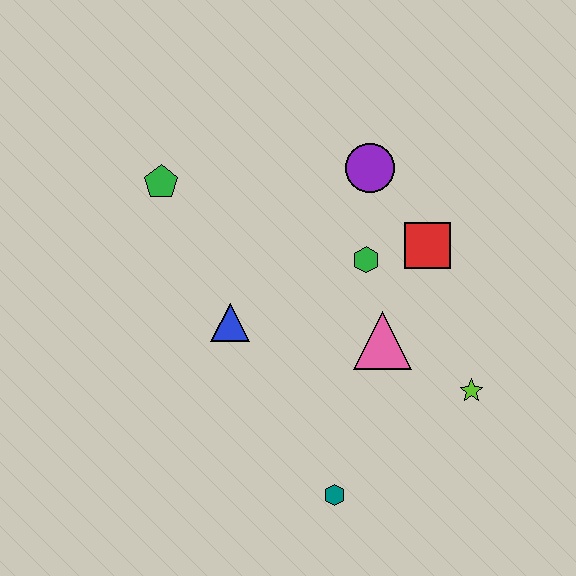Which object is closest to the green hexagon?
The red square is closest to the green hexagon.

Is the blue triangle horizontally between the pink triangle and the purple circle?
No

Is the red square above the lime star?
Yes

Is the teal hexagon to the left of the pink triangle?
Yes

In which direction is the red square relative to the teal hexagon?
The red square is above the teal hexagon.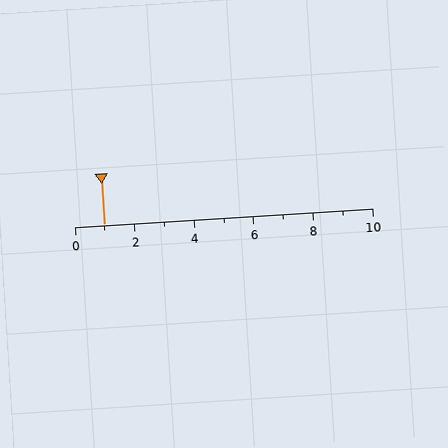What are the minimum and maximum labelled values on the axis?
The axis runs from 0 to 10.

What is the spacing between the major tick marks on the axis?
The major ticks are spaced 2 apart.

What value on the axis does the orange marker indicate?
The marker indicates approximately 1.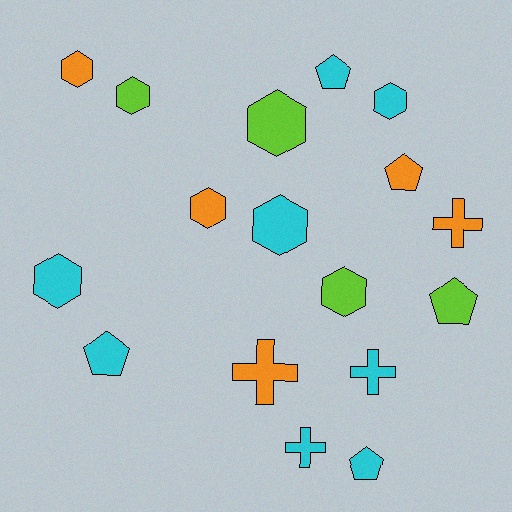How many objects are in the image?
There are 17 objects.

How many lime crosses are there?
There are no lime crosses.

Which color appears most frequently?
Cyan, with 8 objects.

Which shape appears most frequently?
Hexagon, with 8 objects.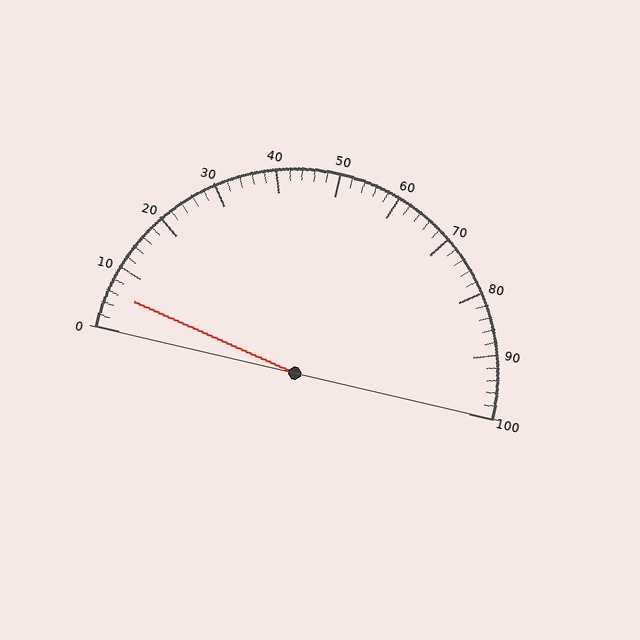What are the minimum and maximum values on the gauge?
The gauge ranges from 0 to 100.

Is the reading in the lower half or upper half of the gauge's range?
The reading is in the lower half of the range (0 to 100).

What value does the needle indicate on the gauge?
The needle indicates approximately 6.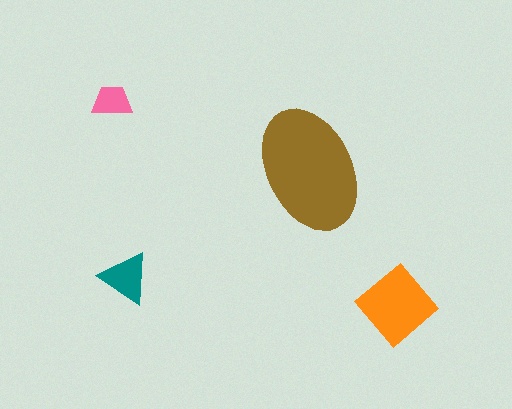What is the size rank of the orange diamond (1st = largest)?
2nd.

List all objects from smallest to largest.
The pink trapezoid, the teal triangle, the orange diamond, the brown ellipse.